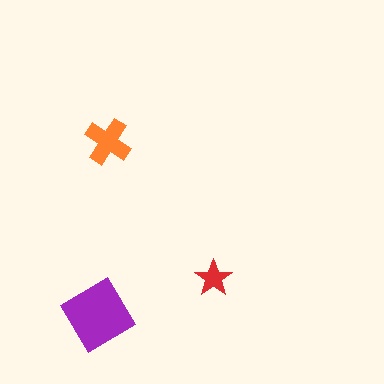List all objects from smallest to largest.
The red star, the orange cross, the purple diamond.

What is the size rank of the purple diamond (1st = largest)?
1st.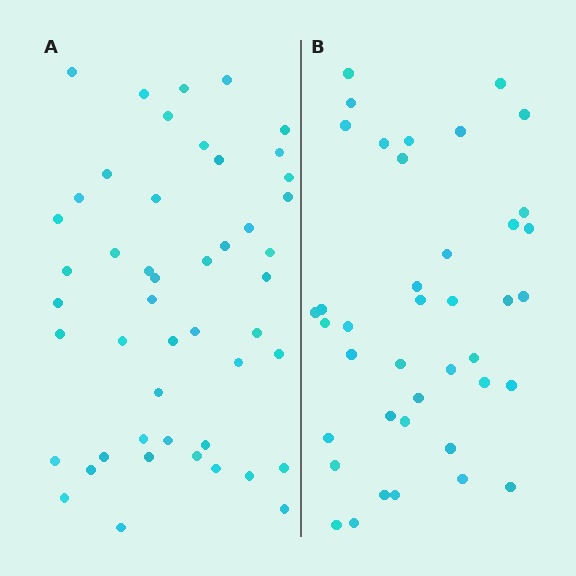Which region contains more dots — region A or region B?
Region A (the left region) has more dots.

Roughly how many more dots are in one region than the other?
Region A has roughly 8 or so more dots than region B.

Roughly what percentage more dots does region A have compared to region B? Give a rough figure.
About 20% more.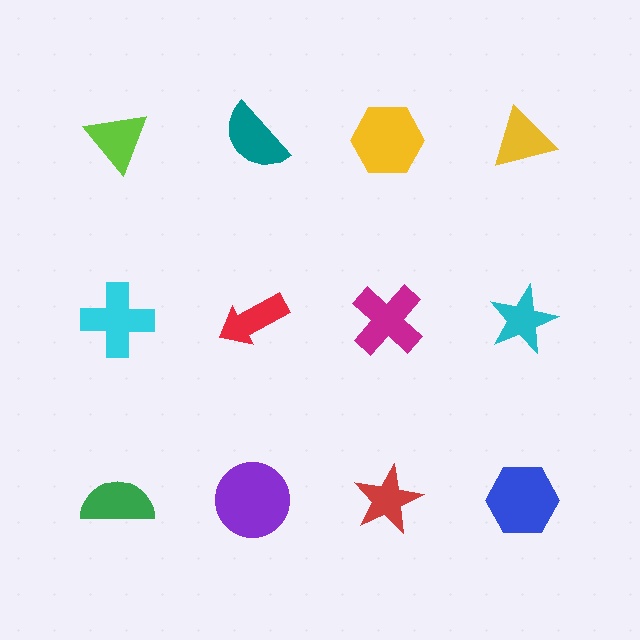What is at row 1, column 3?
A yellow hexagon.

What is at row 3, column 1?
A green semicircle.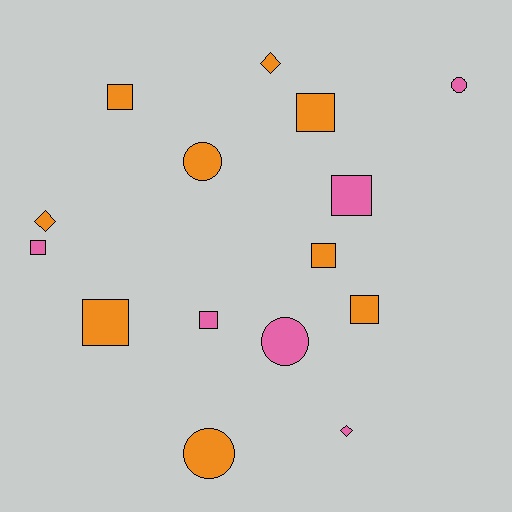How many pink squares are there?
There are 3 pink squares.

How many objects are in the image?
There are 15 objects.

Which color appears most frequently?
Orange, with 9 objects.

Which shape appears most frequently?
Square, with 8 objects.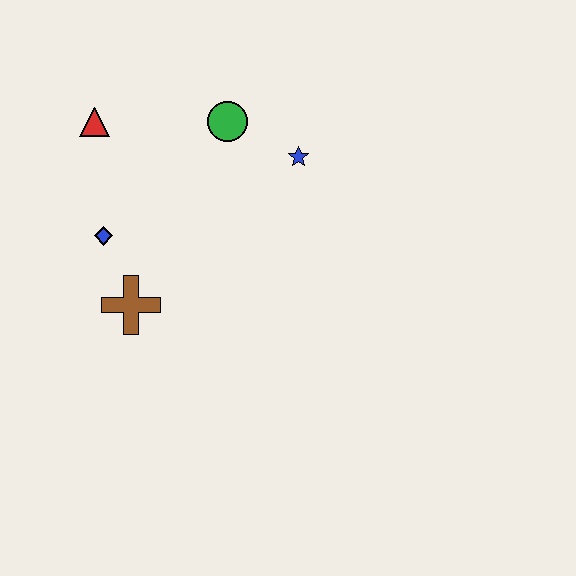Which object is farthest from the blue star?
The brown cross is farthest from the blue star.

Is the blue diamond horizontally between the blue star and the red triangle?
Yes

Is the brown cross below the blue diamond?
Yes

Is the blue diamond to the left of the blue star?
Yes